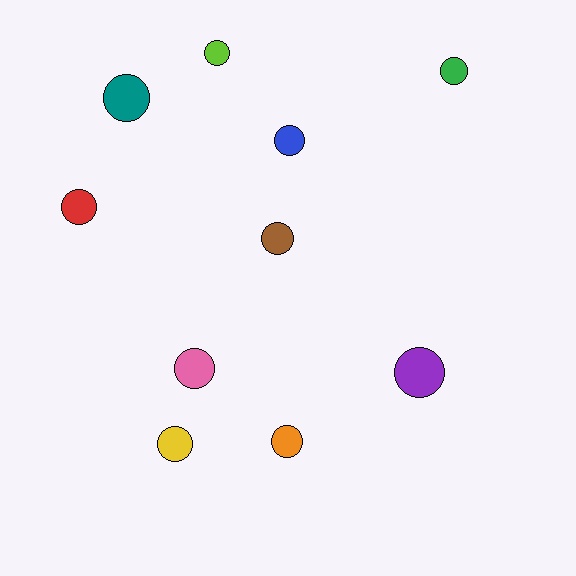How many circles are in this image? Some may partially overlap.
There are 10 circles.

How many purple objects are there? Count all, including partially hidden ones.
There is 1 purple object.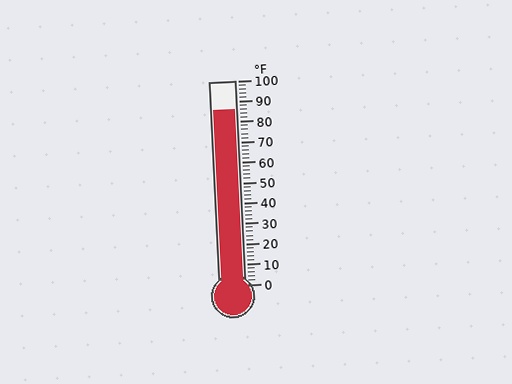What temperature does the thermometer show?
The thermometer shows approximately 86°F.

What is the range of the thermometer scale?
The thermometer scale ranges from 0°F to 100°F.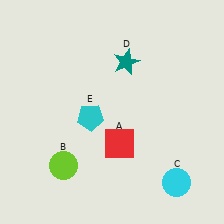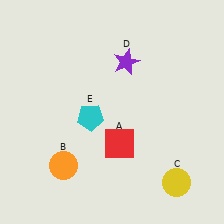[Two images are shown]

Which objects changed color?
B changed from lime to orange. C changed from cyan to yellow. D changed from teal to purple.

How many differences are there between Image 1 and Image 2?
There are 3 differences between the two images.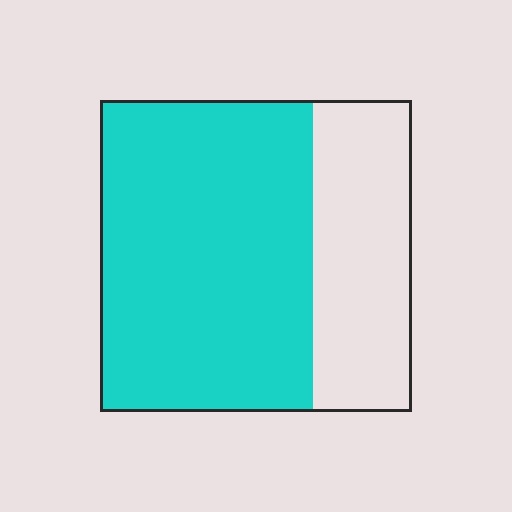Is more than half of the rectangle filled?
Yes.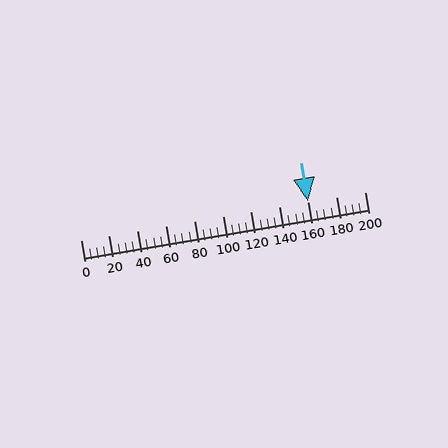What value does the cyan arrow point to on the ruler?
The cyan arrow points to approximately 160.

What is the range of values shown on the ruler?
The ruler shows values from 0 to 200.